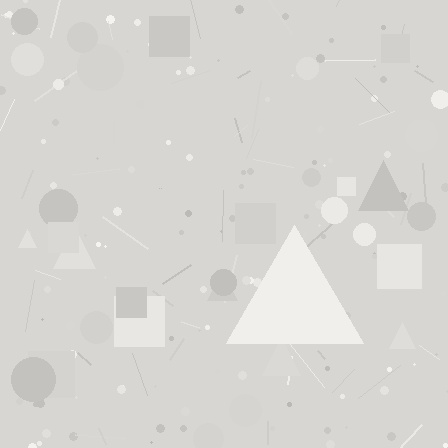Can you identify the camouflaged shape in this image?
The camouflaged shape is a triangle.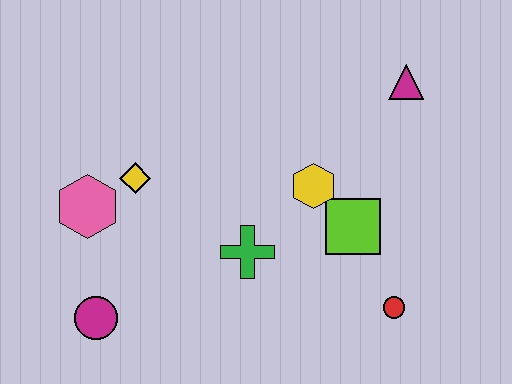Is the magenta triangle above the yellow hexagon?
Yes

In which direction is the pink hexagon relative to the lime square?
The pink hexagon is to the left of the lime square.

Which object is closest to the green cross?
The yellow hexagon is closest to the green cross.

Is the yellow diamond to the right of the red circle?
No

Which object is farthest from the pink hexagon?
The magenta triangle is farthest from the pink hexagon.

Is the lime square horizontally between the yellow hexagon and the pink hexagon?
No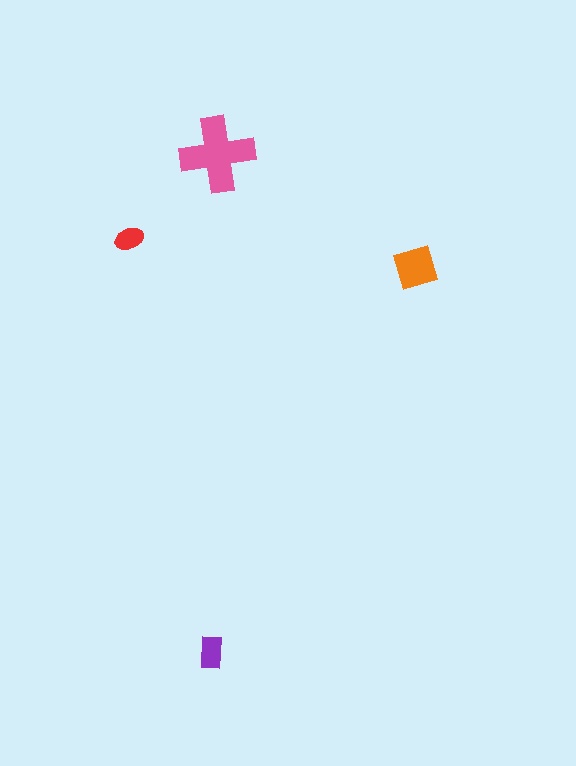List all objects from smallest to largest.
The red ellipse, the purple rectangle, the orange diamond, the pink cross.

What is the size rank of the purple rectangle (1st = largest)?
3rd.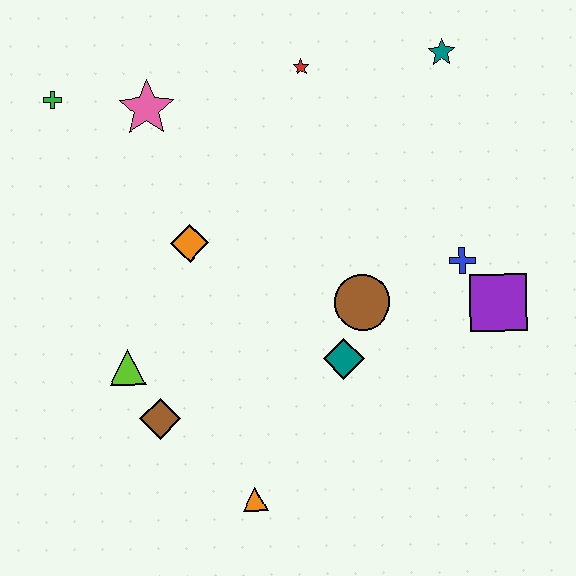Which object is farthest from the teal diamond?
The green cross is farthest from the teal diamond.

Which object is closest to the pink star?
The green cross is closest to the pink star.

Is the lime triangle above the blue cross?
No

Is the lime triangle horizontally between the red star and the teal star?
No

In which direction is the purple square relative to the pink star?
The purple square is to the right of the pink star.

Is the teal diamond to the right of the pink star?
Yes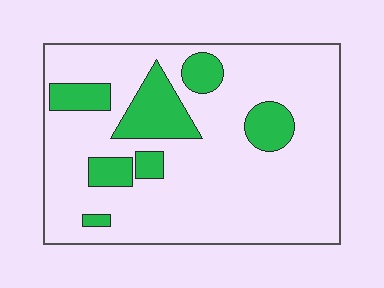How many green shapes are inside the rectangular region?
7.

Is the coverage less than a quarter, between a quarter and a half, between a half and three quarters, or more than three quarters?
Less than a quarter.